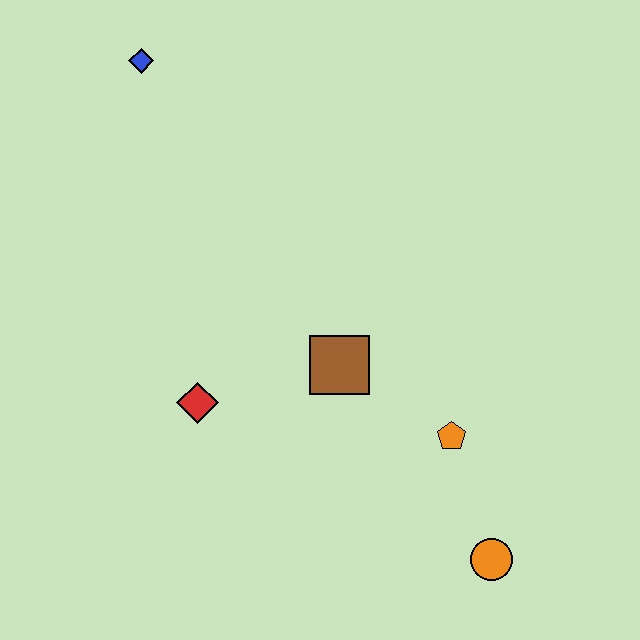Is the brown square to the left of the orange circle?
Yes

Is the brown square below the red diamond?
No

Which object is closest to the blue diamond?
The red diamond is closest to the blue diamond.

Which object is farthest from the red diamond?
The blue diamond is farthest from the red diamond.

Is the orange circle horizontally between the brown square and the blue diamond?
No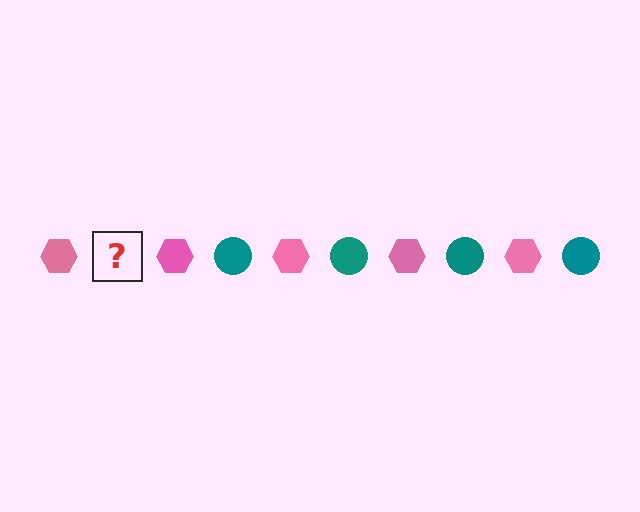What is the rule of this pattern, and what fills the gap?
The rule is that the pattern alternates between pink hexagon and teal circle. The gap should be filled with a teal circle.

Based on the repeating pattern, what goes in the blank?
The blank should be a teal circle.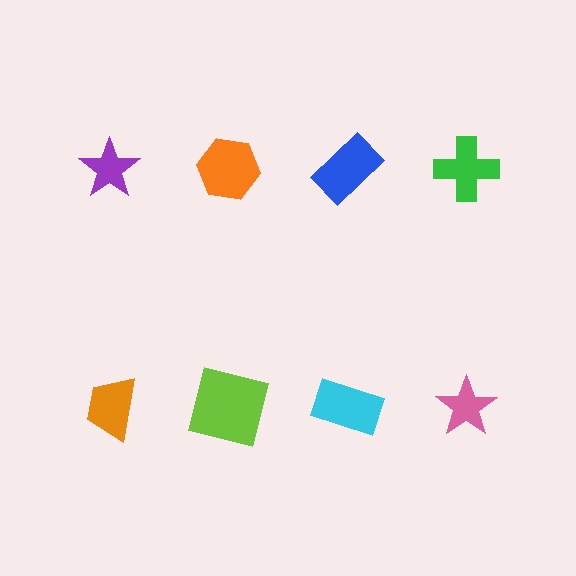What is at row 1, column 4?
A green cross.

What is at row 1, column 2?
An orange hexagon.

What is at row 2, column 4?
A pink star.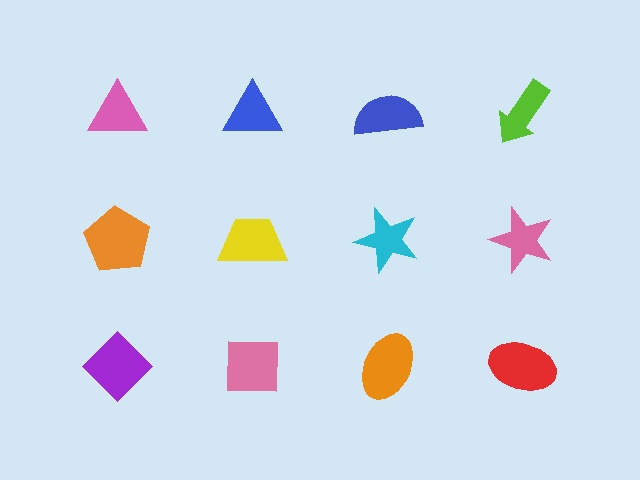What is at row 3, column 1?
A purple diamond.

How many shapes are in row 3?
4 shapes.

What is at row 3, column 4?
A red ellipse.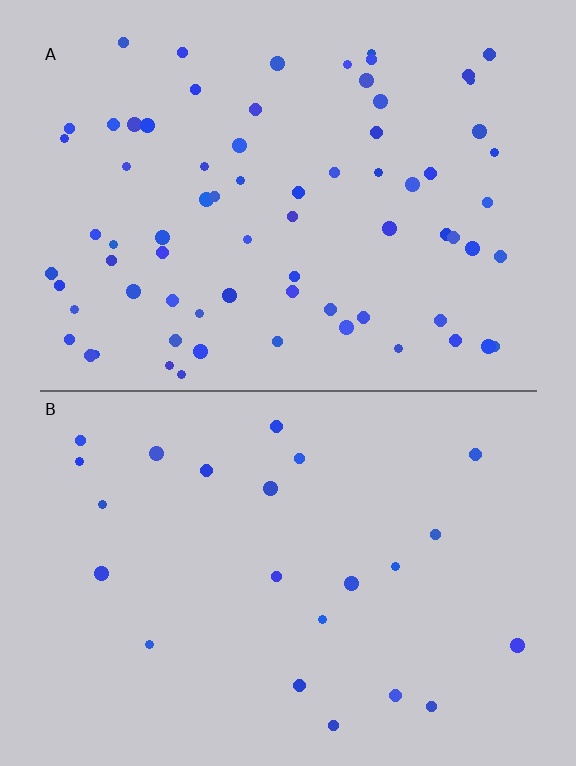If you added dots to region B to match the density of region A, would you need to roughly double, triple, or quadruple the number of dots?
Approximately triple.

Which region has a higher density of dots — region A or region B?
A (the top).